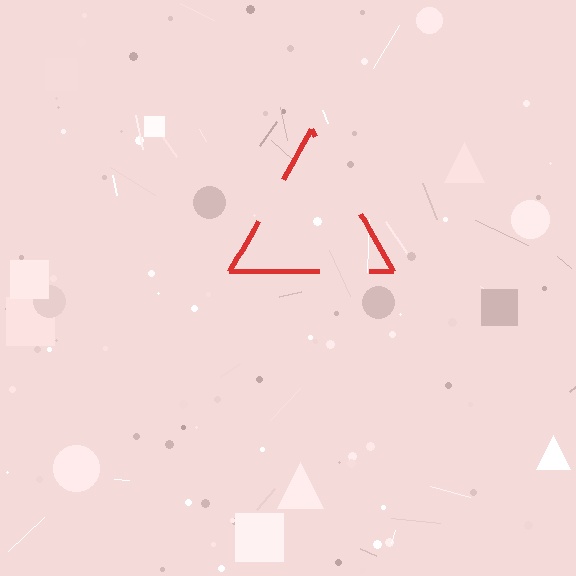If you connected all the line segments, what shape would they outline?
They would outline a triangle.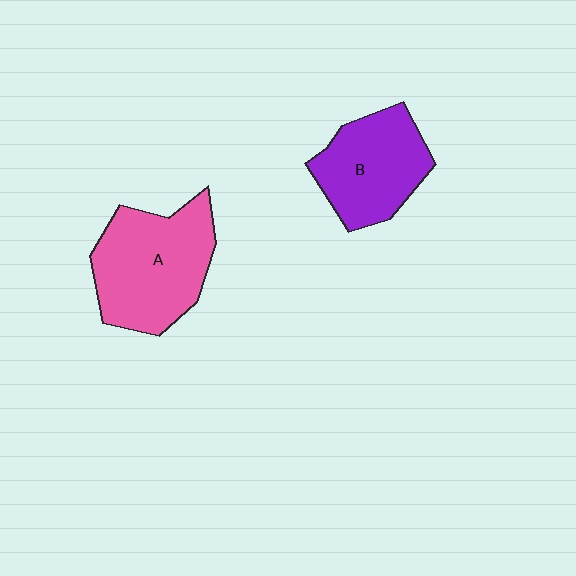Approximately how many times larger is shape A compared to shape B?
Approximately 1.3 times.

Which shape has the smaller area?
Shape B (purple).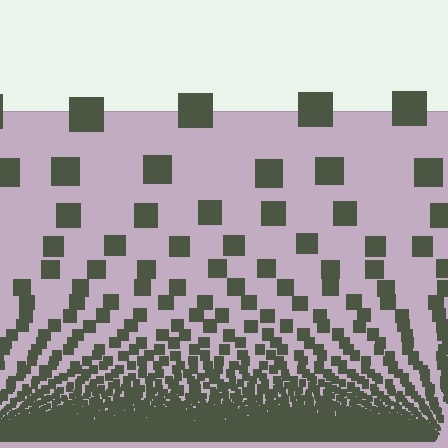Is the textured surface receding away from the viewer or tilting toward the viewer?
The surface appears to tilt toward the viewer. Texture elements get larger and sparser toward the top.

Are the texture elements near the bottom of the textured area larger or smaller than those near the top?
Smaller. The gradient is inverted — elements near the bottom are smaller and denser.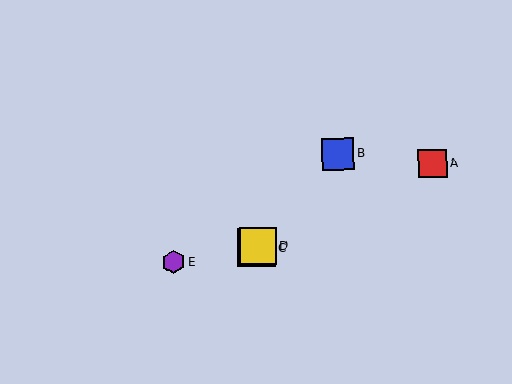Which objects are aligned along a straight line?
Objects B, C, D are aligned along a straight line.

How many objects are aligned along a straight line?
3 objects (B, C, D) are aligned along a straight line.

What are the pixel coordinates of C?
Object C is at (256, 248).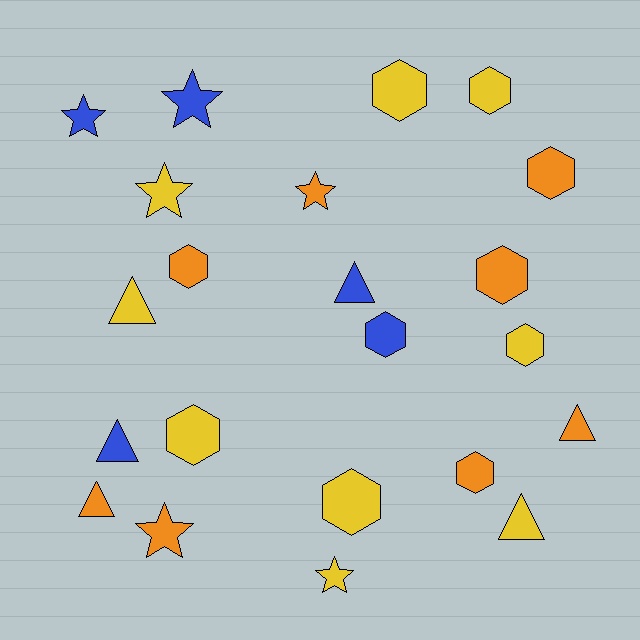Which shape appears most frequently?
Hexagon, with 10 objects.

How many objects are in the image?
There are 22 objects.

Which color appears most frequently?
Yellow, with 9 objects.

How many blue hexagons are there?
There is 1 blue hexagon.